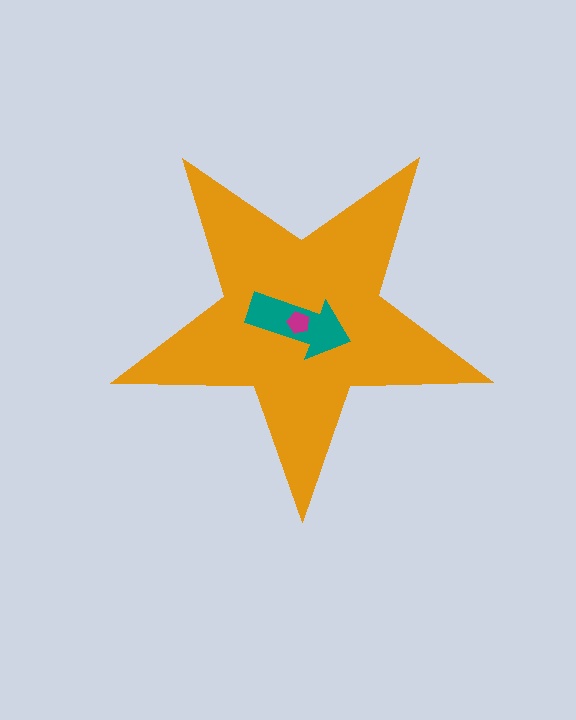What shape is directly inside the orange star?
The teal arrow.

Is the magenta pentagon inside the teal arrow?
Yes.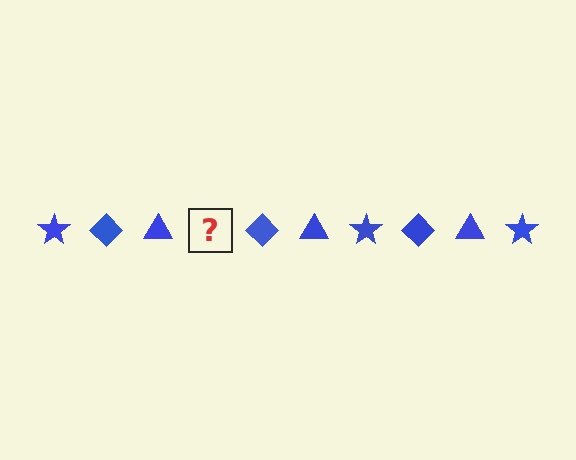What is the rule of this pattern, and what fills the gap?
The rule is that the pattern cycles through star, diamond, triangle shapes in blue. The gap should be filled with a blue star.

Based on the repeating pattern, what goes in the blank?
The blank should be a blue star.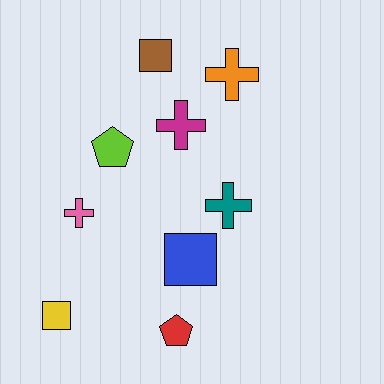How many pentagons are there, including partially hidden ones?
There are 2 pentagons.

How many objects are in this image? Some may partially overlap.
There are 9 objects.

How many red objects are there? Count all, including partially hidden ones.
There is 1 red object.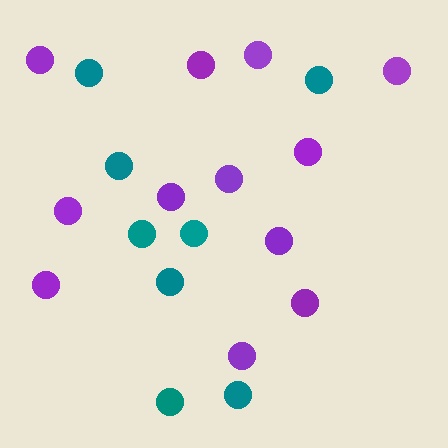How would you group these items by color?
There are 2 groups: one group of purple circles (12) and one group of teal circles (8).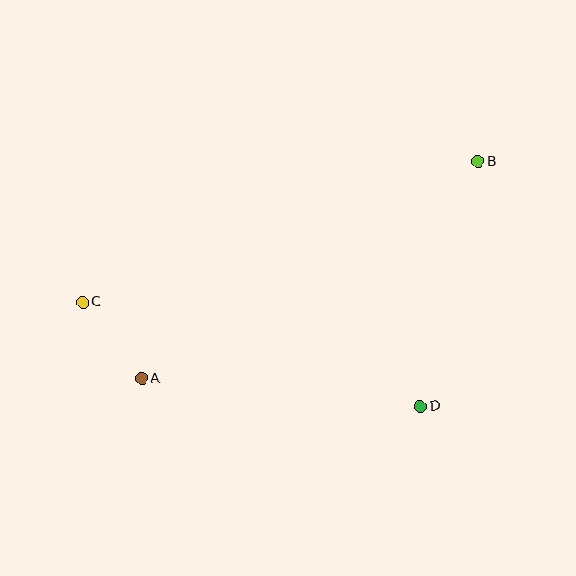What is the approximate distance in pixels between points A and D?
The distance between A and D is approximately 280 pixels.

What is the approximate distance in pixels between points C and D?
The distance between C and D is approximately 353 pixels.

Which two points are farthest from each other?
Points B and C are farthest from each other.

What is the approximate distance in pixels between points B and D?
The distance between B and D is approximately 252 pixels.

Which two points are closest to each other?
Points A and C are closest to each other.